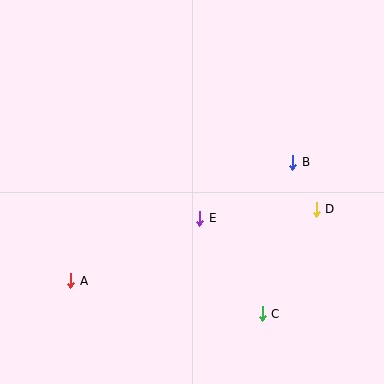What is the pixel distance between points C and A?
The distance between C and A is 194 pixels.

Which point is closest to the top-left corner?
Point A is closest to the top-left corner.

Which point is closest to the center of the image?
Point E at (200, 218) is closest to the center.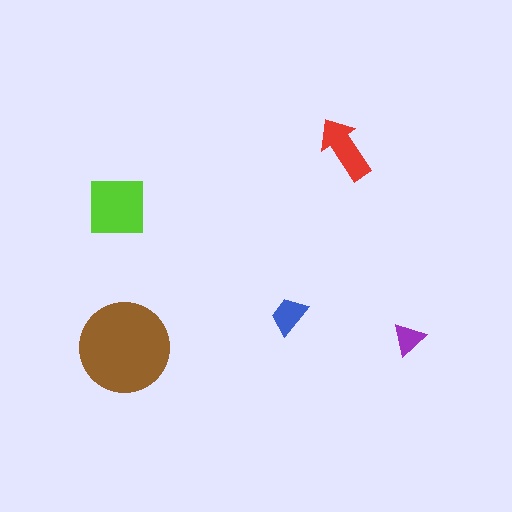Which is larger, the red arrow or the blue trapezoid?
The red arrow.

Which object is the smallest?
The purple triangle.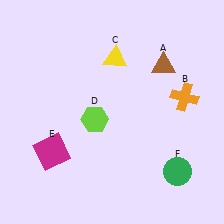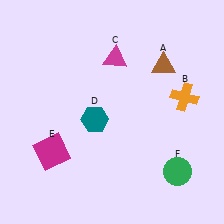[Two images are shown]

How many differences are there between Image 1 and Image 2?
There are 2 differences between the two images.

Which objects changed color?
C changed from yellow to magenta. D changed from lime to teal.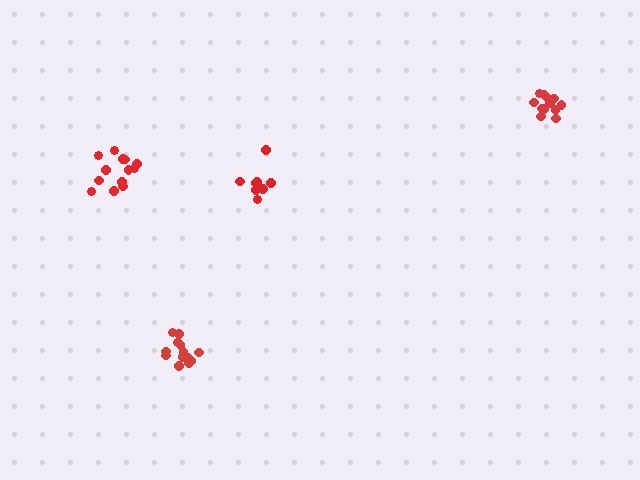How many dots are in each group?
Group 1: 8 dots, Group 2: 13 dots, Group 3: 13 dots, Group 4: 13 dots (47 total).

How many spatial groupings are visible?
There are 4 spatial groupings.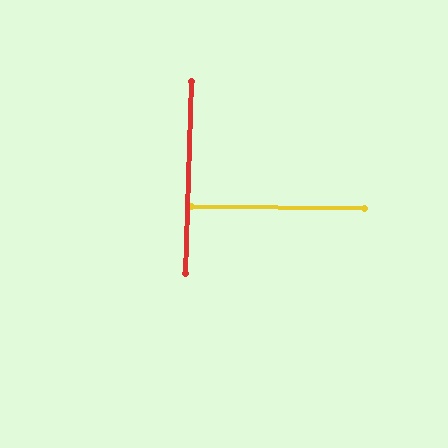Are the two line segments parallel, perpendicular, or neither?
Perpendicular — they meet at approximately 89°.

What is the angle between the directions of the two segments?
Approximately 89 degrees.